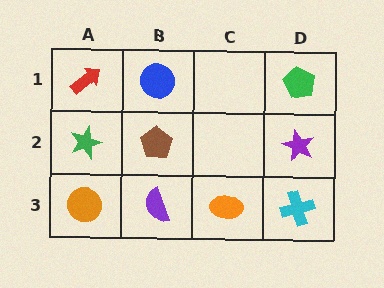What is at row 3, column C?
An orange ellipse.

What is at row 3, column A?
An orange circle.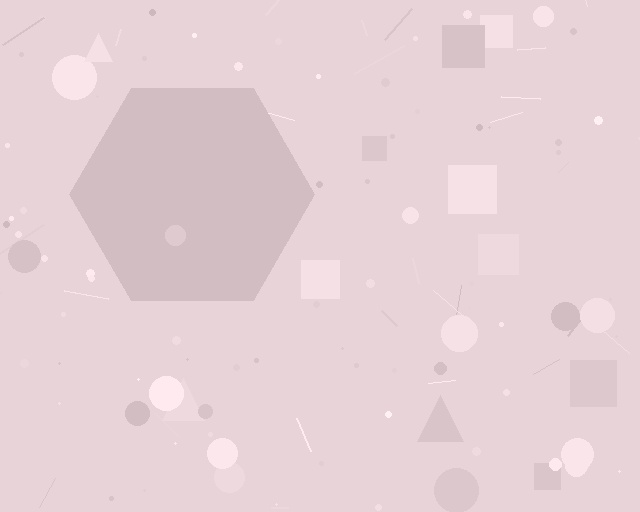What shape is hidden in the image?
A hexagon is hidden in the image.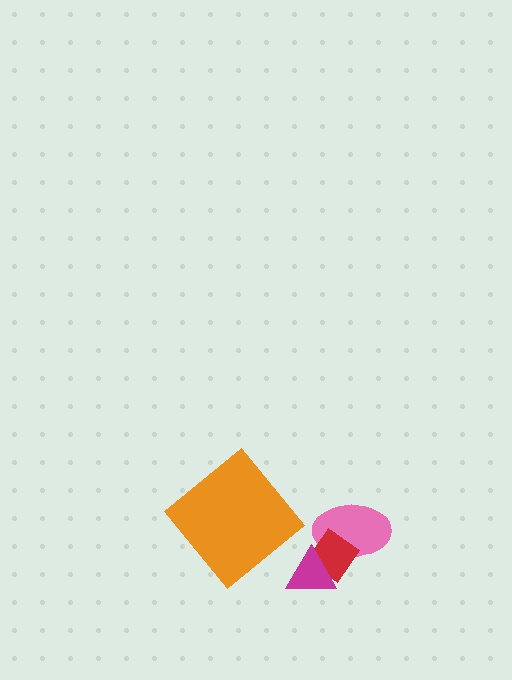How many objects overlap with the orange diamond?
0 objects overlap with the orange diamond.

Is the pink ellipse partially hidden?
Yes, it is partially covered by another shape.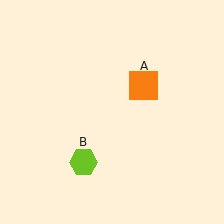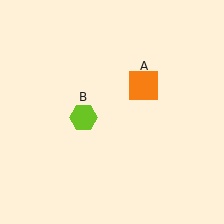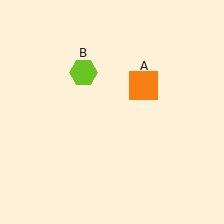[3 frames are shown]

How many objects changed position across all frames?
1 object changed position: lime hexagon (object B).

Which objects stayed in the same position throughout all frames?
Orange square (object A) remained stationary.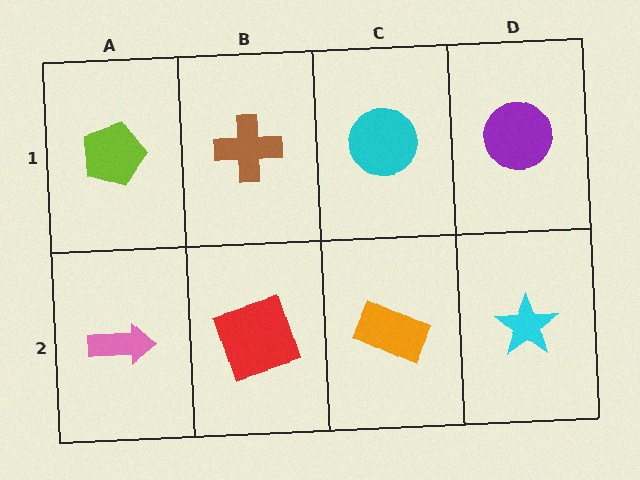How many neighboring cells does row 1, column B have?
3.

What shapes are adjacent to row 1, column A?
A pink arrow (row 2, column A), a brown cross (row 1, column B).